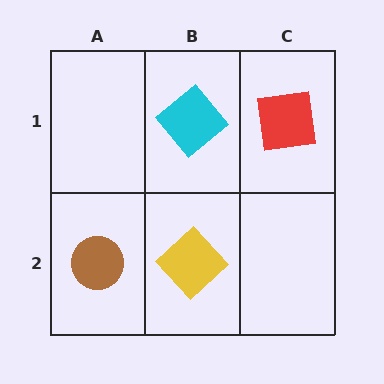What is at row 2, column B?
A yellow diamond.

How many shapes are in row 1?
2 shapes.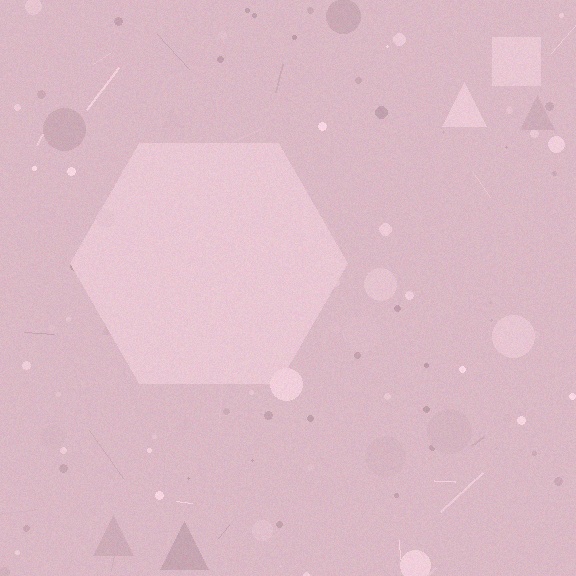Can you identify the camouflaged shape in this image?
The camouflaged shape is a hexagon.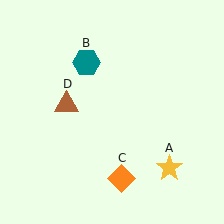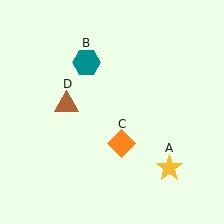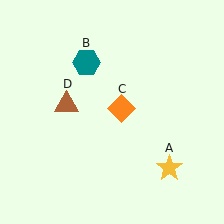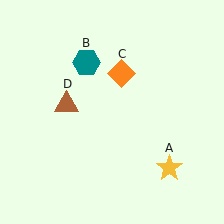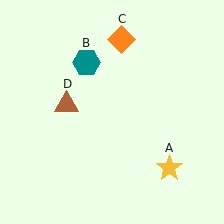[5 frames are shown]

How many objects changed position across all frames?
1 object changed position: orange diamond (object C).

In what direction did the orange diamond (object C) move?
The orange diamond (object C) moved up.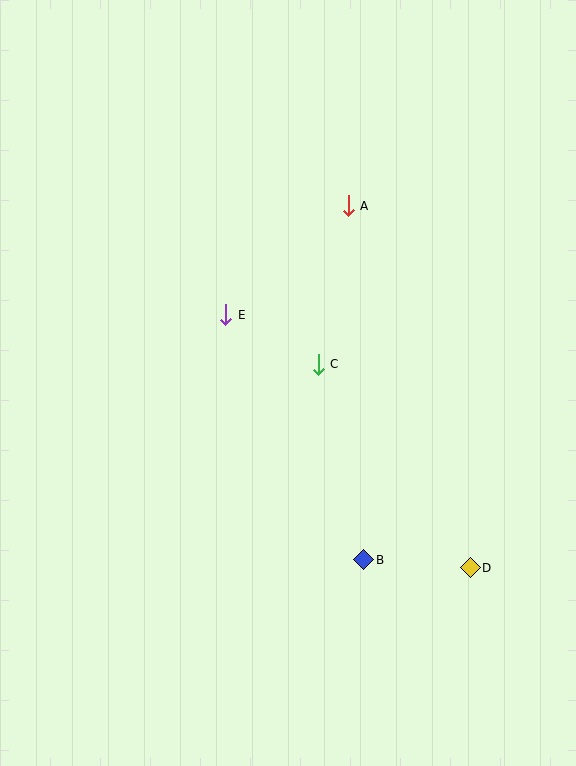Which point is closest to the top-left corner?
Point E is closest to the top-left corner.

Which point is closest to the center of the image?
Point C at (318, 364) is closest to the center.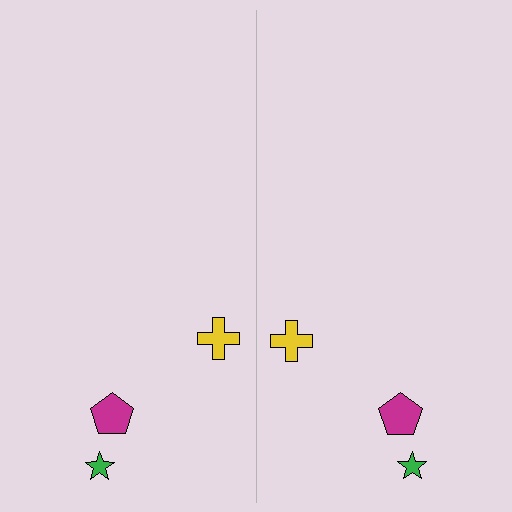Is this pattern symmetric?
Yes, this pattern has bilateral (reflection) symmetry.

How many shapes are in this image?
There are 6 shapes in this image.